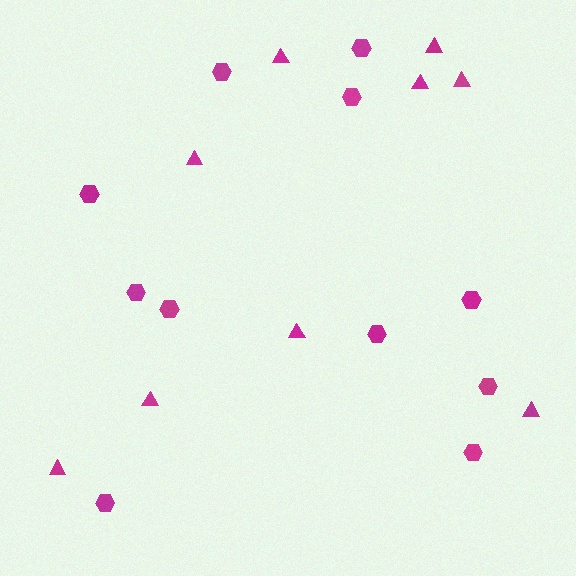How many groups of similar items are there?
There are 2 groups: one group of triangles (9) and one group of hexagons (11).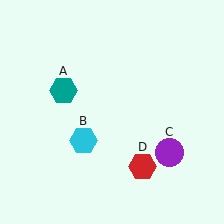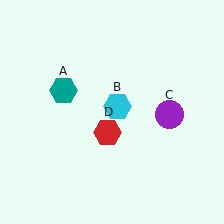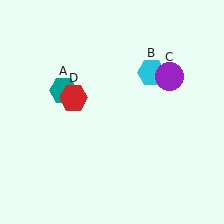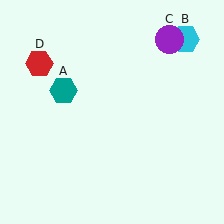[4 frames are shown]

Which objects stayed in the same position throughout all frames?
Teal hexagon (object A) remained stationary.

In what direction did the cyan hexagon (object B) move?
The cyan hexagon (object B) moved up and to the right.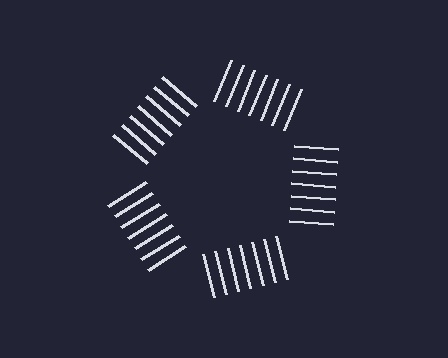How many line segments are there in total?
35 — 7 along each of the 5 edges.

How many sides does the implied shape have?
5 sides — the line-ends trace a pentagon.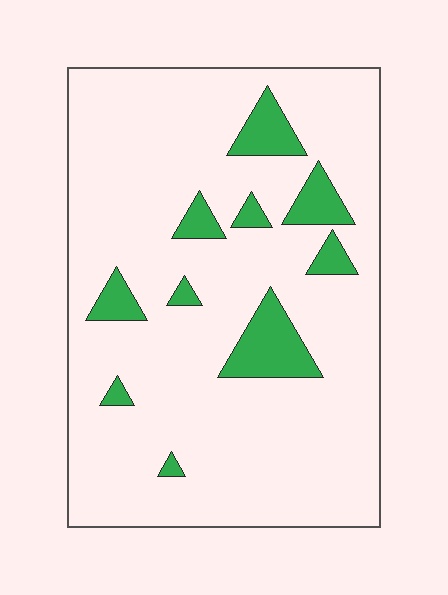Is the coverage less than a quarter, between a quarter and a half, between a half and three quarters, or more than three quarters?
Less than a quarter.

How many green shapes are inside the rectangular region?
10.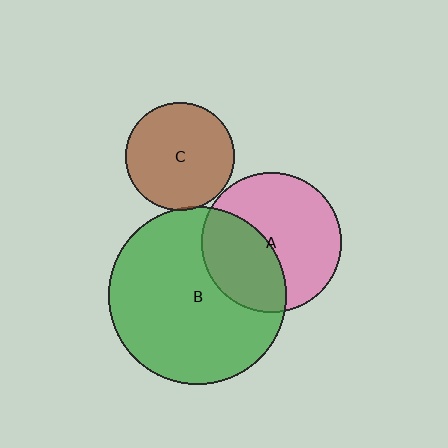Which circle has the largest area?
Circle B (green).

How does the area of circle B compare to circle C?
Approximately 2.7 times.